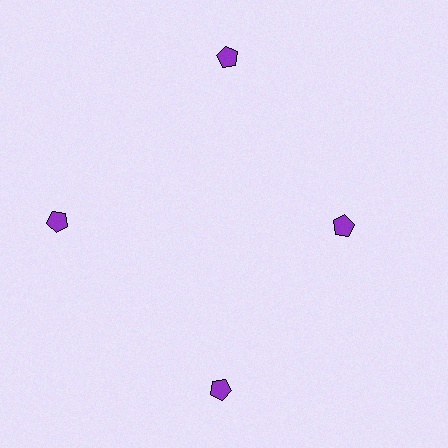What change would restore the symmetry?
The symmetry would be restored by moving it outward, back onto the ring so that all 4 pentagons sit at equal angles and equal distance from the center.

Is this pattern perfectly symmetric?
No. The 4 purple pentagons are arranged in a ring, but one element near the 3 o'clock position is pulled inward toward the center, breaking the 4-fold rotational symmetry.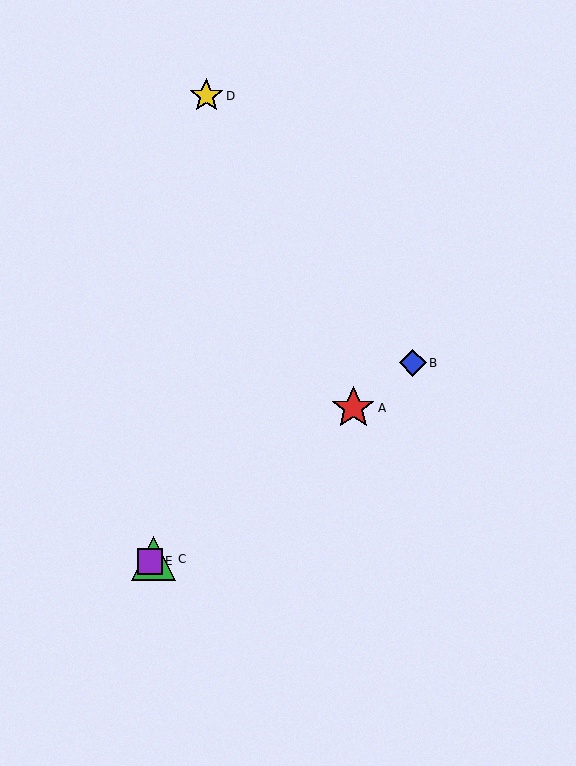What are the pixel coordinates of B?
Object B is at (413, 363).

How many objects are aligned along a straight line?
4 objects (A, B, C, E) are aligned along a straight line.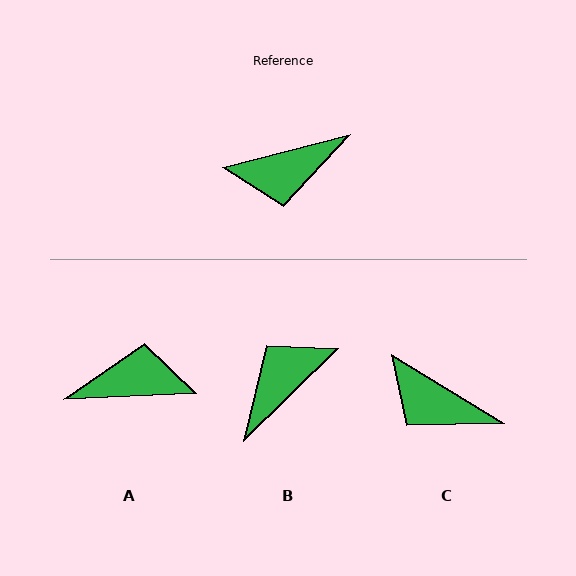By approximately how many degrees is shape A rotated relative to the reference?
Approximately 168 degrees counter-clockwise.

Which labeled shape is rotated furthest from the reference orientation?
A, about 168 degrees away.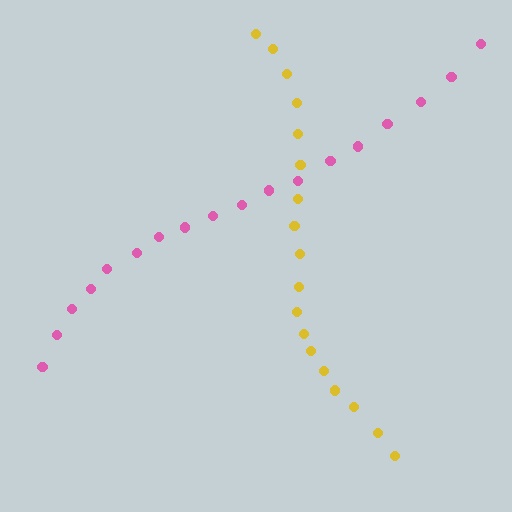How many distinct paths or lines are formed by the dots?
There are 2 distinct paths.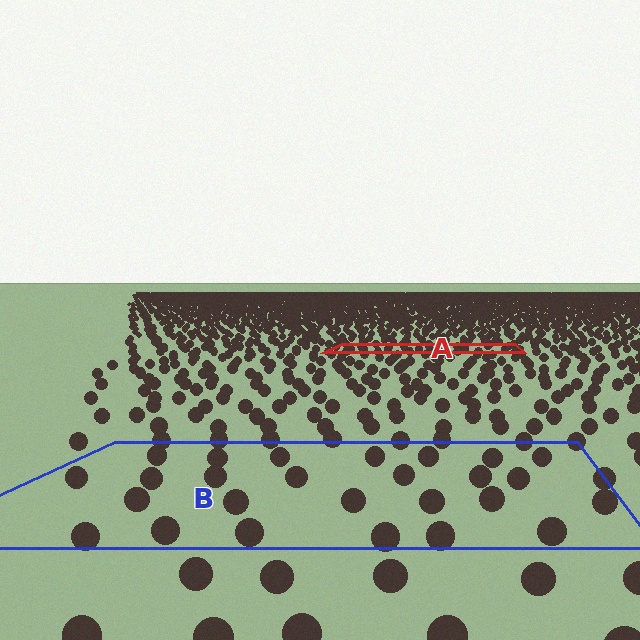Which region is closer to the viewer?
Region B is closer. The texture elements there are larger and more spread out.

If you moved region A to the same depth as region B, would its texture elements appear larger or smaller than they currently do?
They would appear larger. At a closer depth, the same texture elements are projected at a bigger on-screen size.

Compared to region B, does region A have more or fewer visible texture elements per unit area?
Region A has more texture elements per unit area — they are packed more densely because it is farther away.